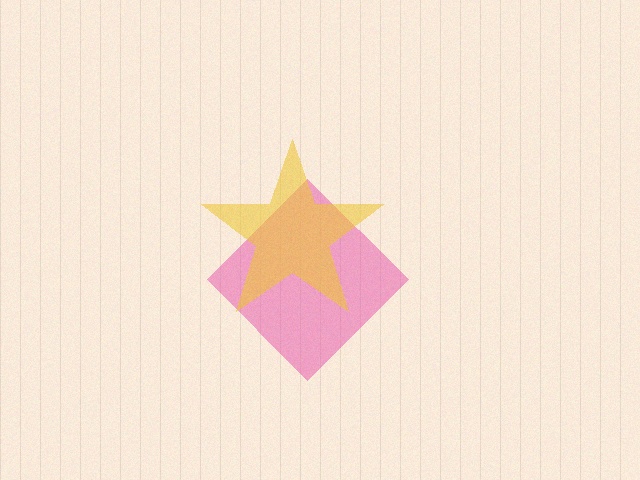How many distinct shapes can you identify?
There are 2 distinct shapes: a pink diamond, a yellow star.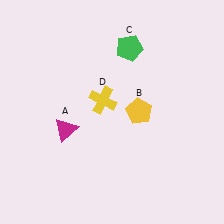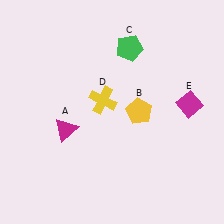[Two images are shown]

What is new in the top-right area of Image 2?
A magenta diamond (E) was added in the top-right area of Image 2.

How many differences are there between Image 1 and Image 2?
There is 1 difference between the two images.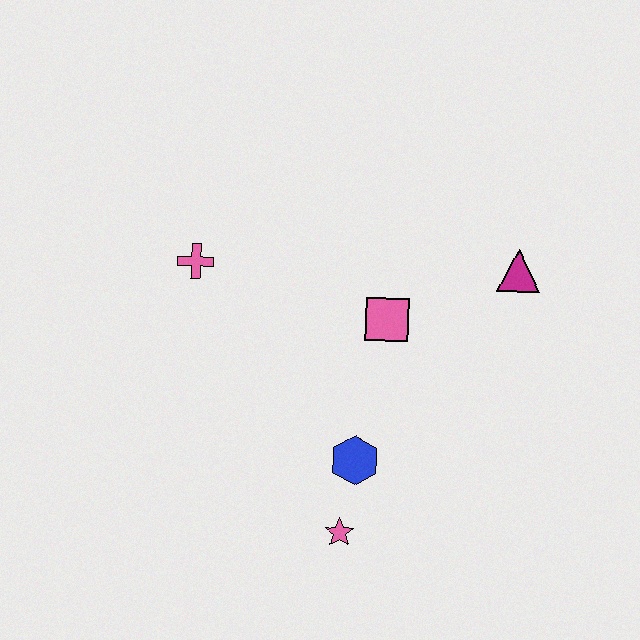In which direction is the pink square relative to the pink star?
The pink square is above the pink star.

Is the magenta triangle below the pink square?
No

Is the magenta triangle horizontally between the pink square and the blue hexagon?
No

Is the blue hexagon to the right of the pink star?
Yes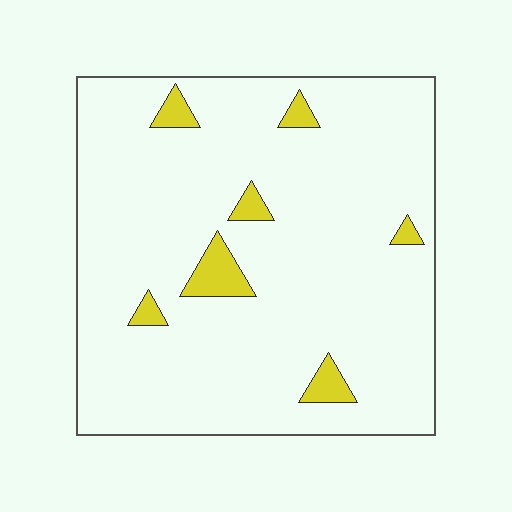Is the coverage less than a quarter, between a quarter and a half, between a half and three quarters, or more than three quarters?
Less than a quarter.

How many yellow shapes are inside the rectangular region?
7.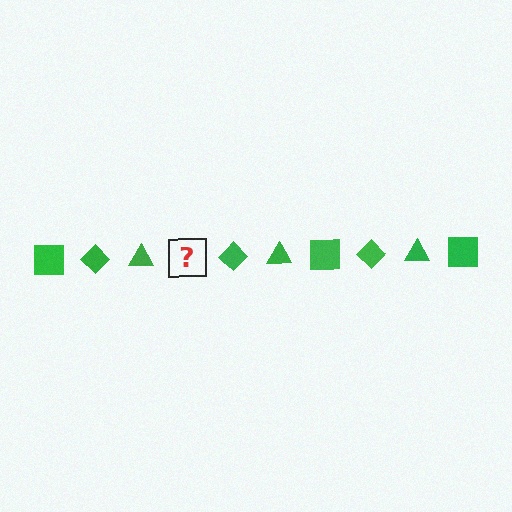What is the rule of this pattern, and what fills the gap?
The rule is that the pattern cycles through square, diamond, triangle shapes in green. The gap should be filled with a green square.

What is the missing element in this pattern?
The missing element is a green square.